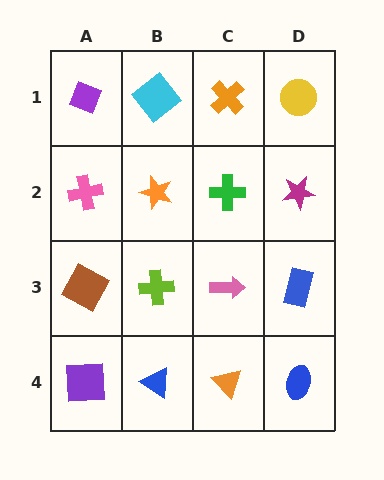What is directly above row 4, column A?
A brown square.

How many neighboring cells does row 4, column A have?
2.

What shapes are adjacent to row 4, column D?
A blue rectangle (row 3, column D), an orange triangle (row 4, column C).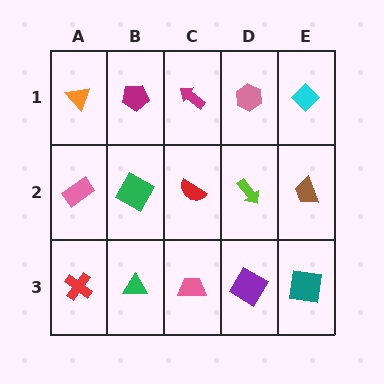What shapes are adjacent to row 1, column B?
A green square (row 2, column B), an orange triangle (row 1, column A), a magenta arrow (row 1, column C).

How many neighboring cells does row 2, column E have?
3.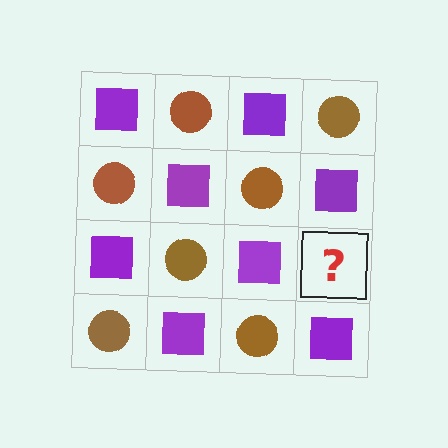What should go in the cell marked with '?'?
The missing cell should contain a brown circle.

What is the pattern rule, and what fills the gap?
The rule is that it alternates purple square and brown circle in a checkerboard pattern. The gap should be filled with a brown circle.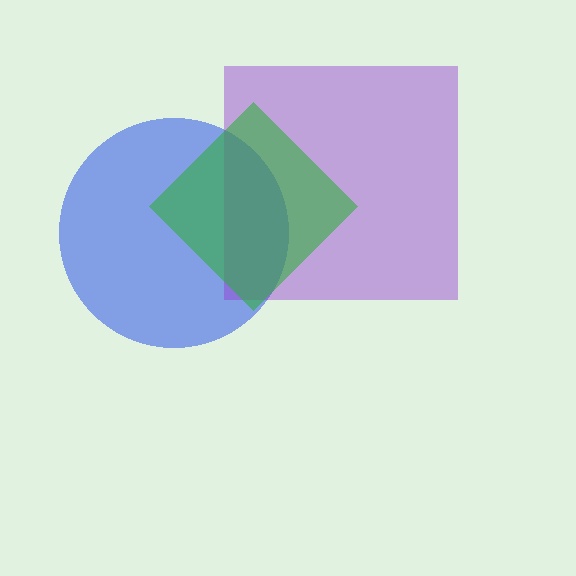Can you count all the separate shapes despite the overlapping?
Yes, there are 3 separate shapes.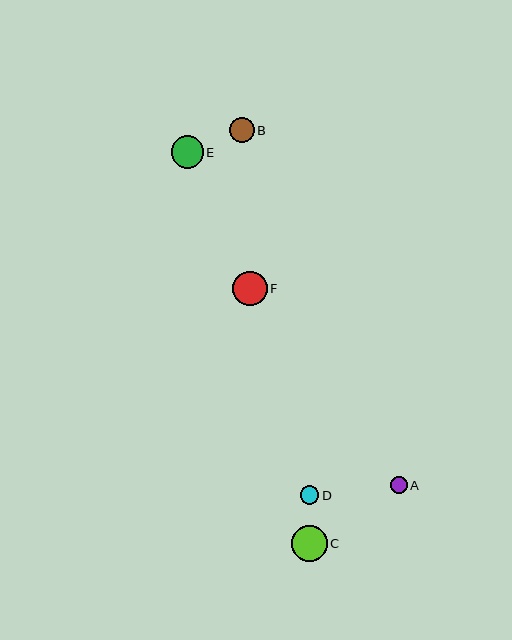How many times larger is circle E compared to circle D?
Circle E is approximately 1.7 times the size of circle D.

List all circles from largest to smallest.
From largest to smallest: C, F, E, B, D, A.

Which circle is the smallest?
Circle A is the smallest with a size of approximately 17 pixels.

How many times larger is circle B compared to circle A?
Circle B is approximately 1.5 times the size of circle A.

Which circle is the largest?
Circle C is the largest with a size of approximately 36 pixels.